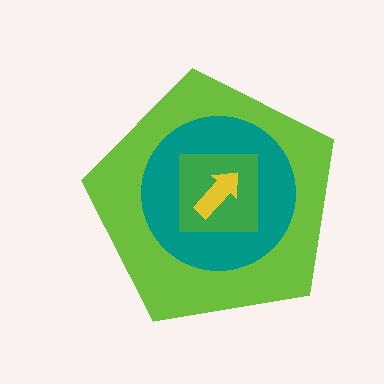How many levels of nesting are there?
4.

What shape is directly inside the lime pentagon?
The teal circle.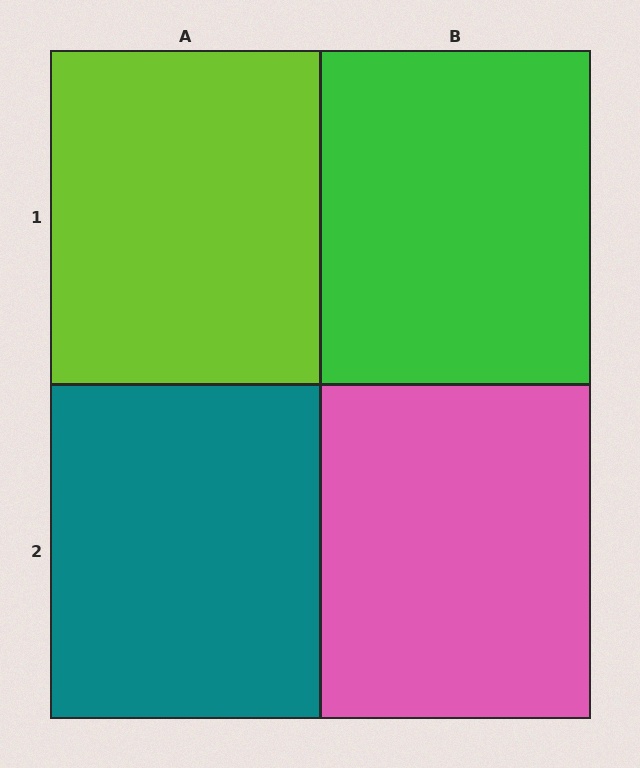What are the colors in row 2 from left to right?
Teal, pink.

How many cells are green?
1 cell is green.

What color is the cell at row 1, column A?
Lime.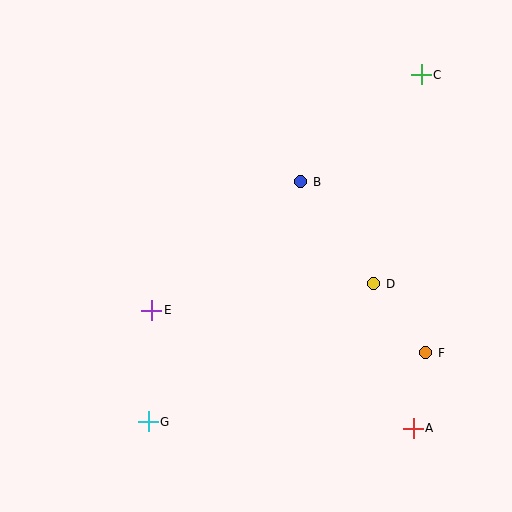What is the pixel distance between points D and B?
The distance between D and B is 125 pixels.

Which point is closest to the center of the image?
Point B at (301, 182) is closest to the center.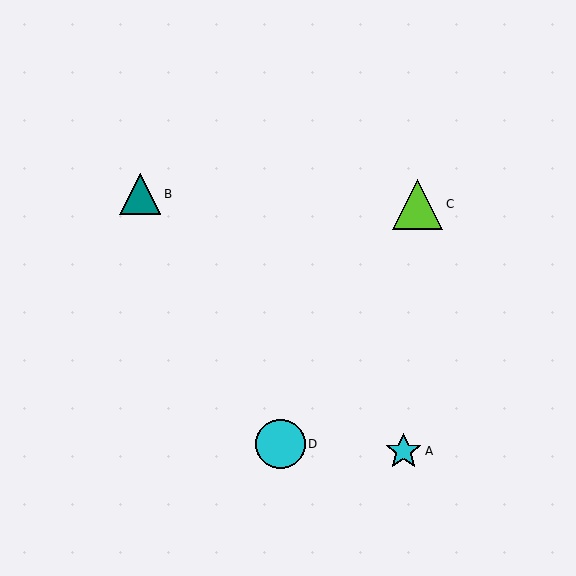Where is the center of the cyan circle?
The center of the cyan circle is at (280, 444).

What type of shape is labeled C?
Shape C is a lime triangle.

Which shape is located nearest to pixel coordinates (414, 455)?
The cyan star (labeled A) at (403, 451) is nearest to that location.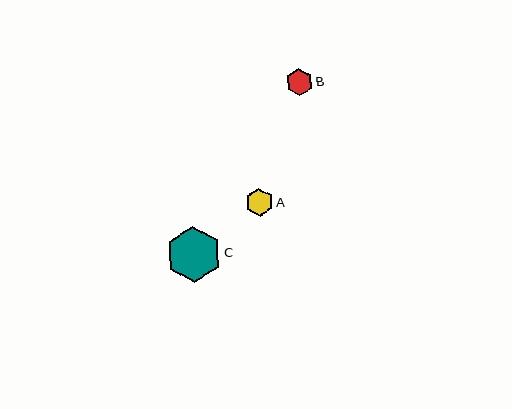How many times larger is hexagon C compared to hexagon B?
Hexagon C is approximately 2.1 times the size of hexagon B.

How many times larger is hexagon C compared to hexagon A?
Hexagon C is approximately 2.0 times the size of hexagon A.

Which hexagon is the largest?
Hexagon C is the largest with a size of approximately 56 pixels.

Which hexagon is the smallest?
Hexagon B is the smallest with a size of approximately 27 pixels.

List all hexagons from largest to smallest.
From largest to smallest: C, A, B.